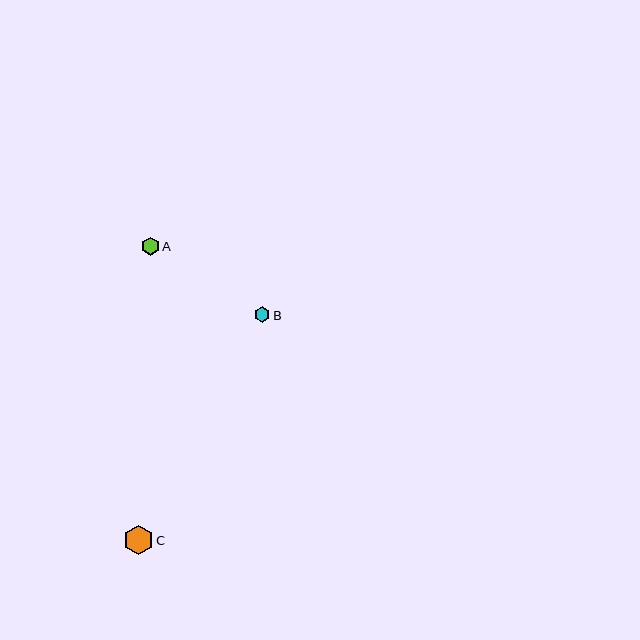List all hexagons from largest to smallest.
From largest to smallest: C, A, B.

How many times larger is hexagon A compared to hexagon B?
Hexagon A is approximately 1.1 times the size of hexagon B.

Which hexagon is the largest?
Hexagon C is the largest with a size of approximately 29 pixels.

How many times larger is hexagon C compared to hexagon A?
Hexagon C is approximately 1.6 times the size of hexagon A.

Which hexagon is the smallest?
Hexagon B is the smallest with a size of approximately 16 pixels.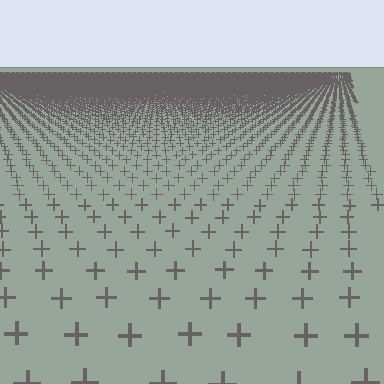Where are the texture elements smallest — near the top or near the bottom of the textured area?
Near the top.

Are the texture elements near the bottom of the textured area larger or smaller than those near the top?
Larger. Near the bottom, elements are closer to the viewer and appear at a bigger on-screen size.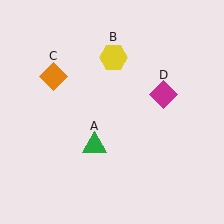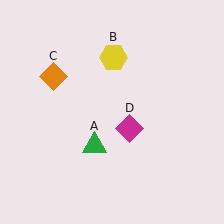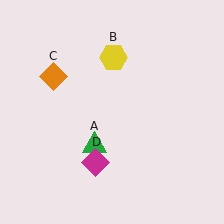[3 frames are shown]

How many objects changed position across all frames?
1 object changed position: magenta diamond (object D).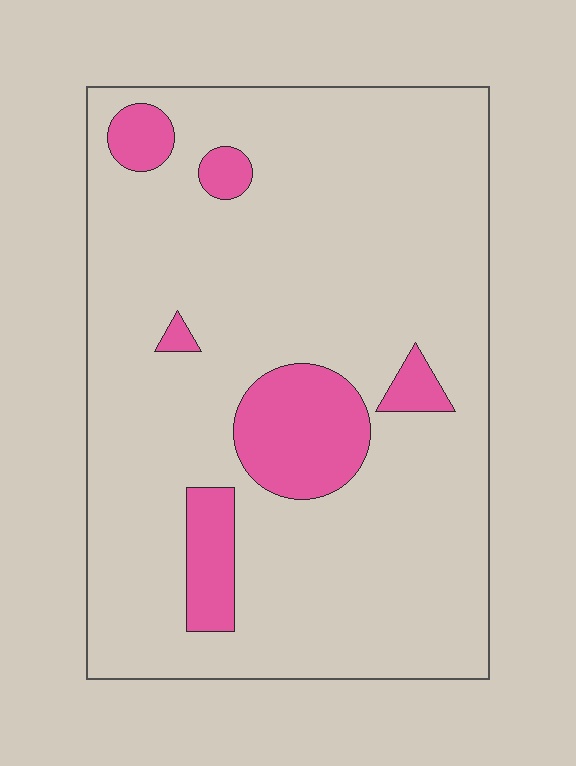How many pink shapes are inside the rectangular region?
6.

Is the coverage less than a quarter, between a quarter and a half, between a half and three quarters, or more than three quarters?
Less than a quarter.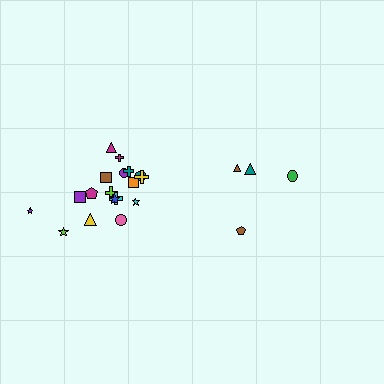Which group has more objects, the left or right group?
The left group.